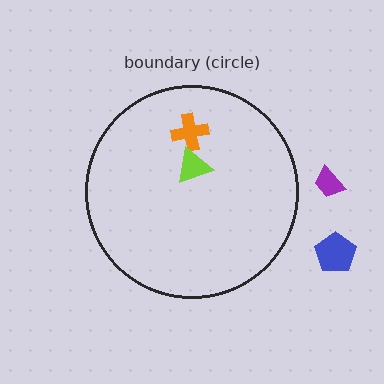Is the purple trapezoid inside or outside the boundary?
Outside.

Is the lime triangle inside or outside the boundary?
Inside.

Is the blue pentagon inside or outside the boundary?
Outside.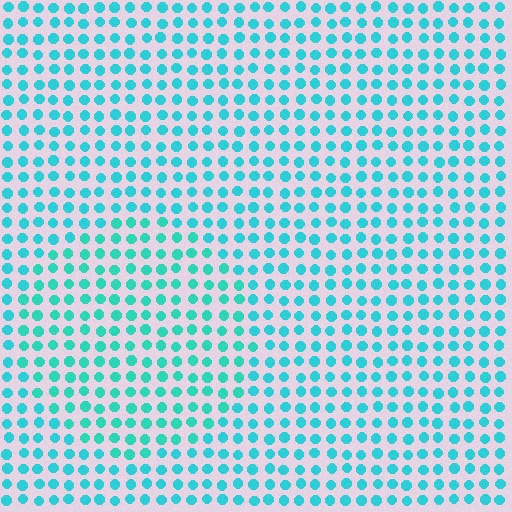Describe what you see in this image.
The image is filled with small cyan elements in a uniform arrangement. A circle-shaped region is visible where the elements are tinted to a slightly different hue, forming a subtle color boundary.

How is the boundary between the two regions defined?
The boundary is defined purely by a slight shift in hue (about 15 degrees). Spacing, size, and orientation are identical on both sides.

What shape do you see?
I see a circle.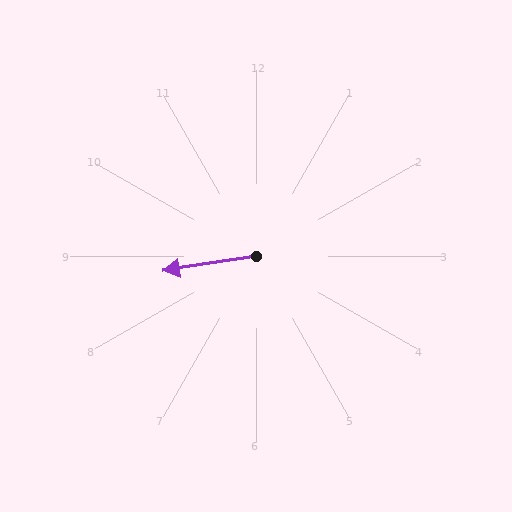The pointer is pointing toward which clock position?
Roughly 9 o'clock.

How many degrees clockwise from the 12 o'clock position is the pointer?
Approximately 261 degrees.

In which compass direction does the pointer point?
West.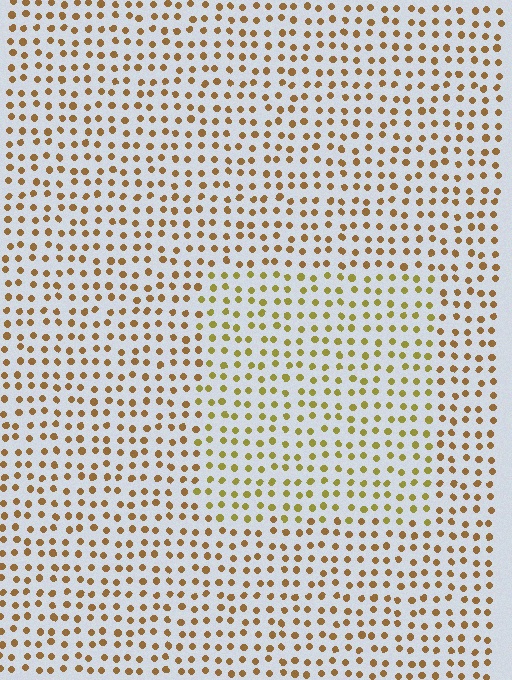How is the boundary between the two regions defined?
The boundary is defined purely by a slight shift in hue (about 26 degrees). Spacing, size, and orientation are identical on both sides.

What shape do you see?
I see a rectangle.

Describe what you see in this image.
The image is filled with small brown elements in a uniform arrangement. A rectangle-shaped region is visible where the elements are tinted to a slightly different hue, forming a subtle color boundary.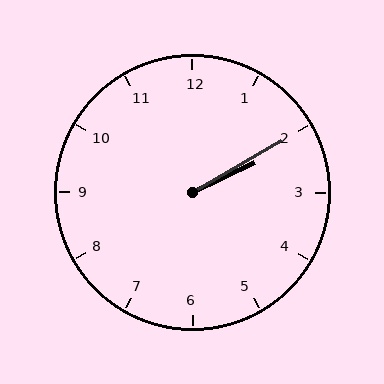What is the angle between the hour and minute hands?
Approximately 5 degrees.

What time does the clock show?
2:10.